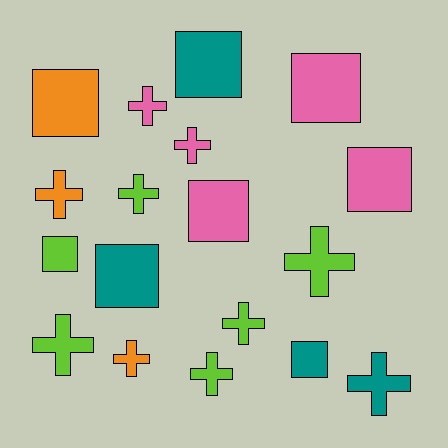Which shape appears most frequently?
Cross, with 10 objects.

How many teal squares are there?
There are 3 teal squares.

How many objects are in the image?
There are 18 objects.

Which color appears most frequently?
Lime, with 6 objects.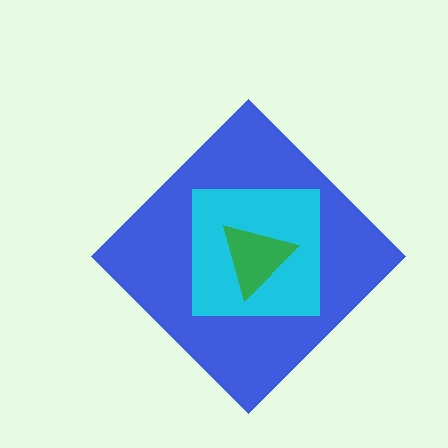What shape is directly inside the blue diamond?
The cyan square.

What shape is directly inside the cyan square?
The green triangle.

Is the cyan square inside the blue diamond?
Yes.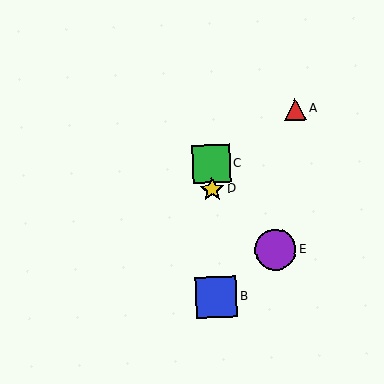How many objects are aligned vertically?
3 objects (B, C, D) are aligned vertically.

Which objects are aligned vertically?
Objects B, C, D are aligned vertically.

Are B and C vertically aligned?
Yes, both are at x≈216.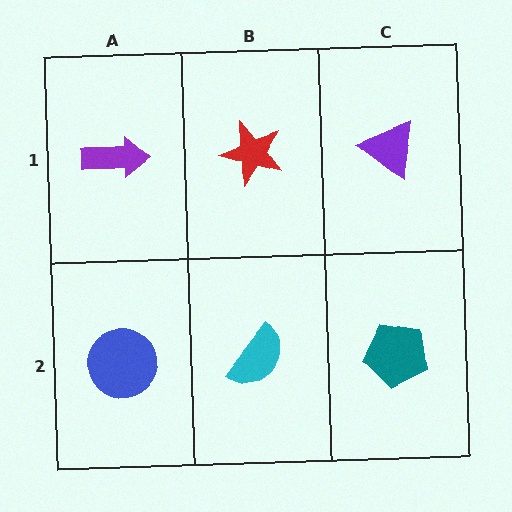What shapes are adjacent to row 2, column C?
A purple triangle (row 1, column C), a cyan semicircle (row 2, column B).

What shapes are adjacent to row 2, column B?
A red star (row 1, column B), a blue circle (row 2, column A), a teal pentagon (row 2, column C).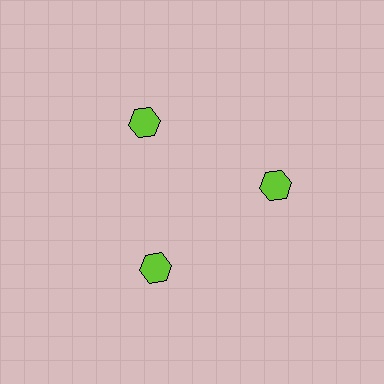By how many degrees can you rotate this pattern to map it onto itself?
The pattern maps onto itself every 120 degrees of rotation.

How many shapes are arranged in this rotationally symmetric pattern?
There are 3 shapes, arranged in 3 groups of 1.